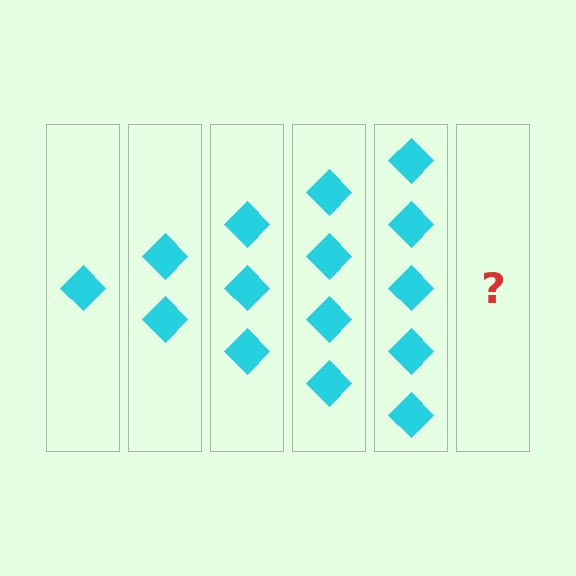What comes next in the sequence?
The next element should be 6 diamonds.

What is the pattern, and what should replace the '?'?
The pattern is that each step adds one more diamond. The '?' should be 6 diamonds.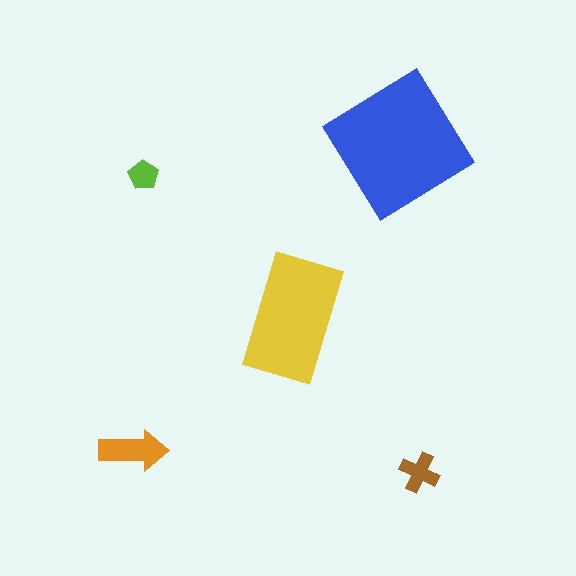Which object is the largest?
The blue diamond.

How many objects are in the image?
There are 5 objects in the image.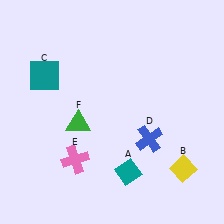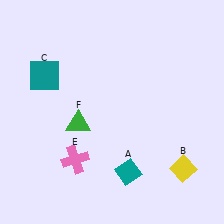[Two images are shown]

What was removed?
The blue cross (D) was removed in Image 2.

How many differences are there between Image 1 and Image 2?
There is 1 difference between the two images.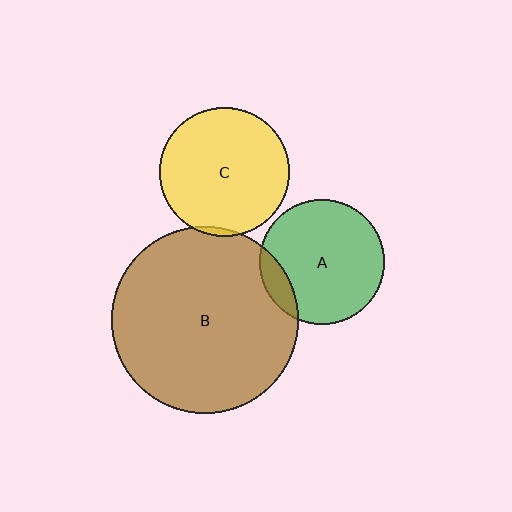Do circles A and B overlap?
Yes.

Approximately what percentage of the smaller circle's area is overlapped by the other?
Approximately 10%.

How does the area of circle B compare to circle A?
Approximately 2.2 times.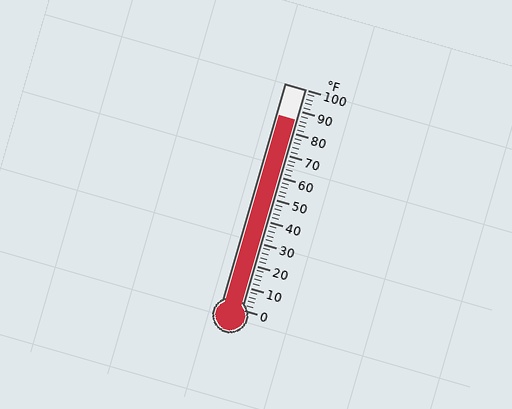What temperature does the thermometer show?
The thermometer shows approximately 86°F.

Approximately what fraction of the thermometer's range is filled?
The thermometer is filled to approximately 85% of its range.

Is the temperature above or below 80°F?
The temperature is above 80°F.